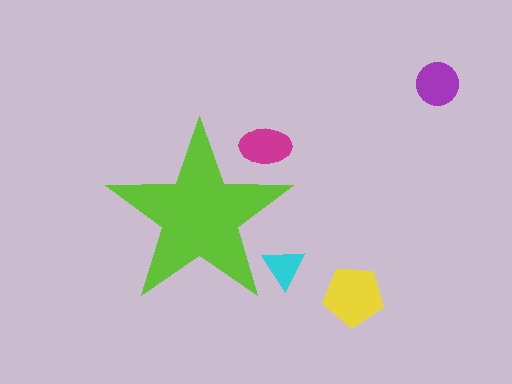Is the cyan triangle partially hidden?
Yes, the cyan triangle is partially hidden behind the lime star.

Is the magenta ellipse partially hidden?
Yes, the magenta ellipse is partially hidden behind the lime star.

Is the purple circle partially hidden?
No, the purple circle is fully visible.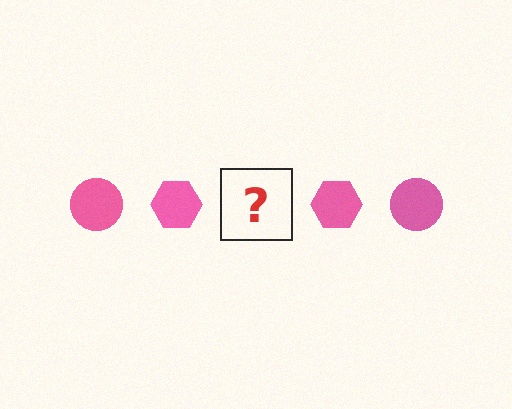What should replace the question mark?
The question mark should be replaced with a pink circle.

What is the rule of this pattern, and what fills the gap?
The rule is that the pattern cycles through circle, hexagon shapes in pink. The gap should be filled with a pink circle.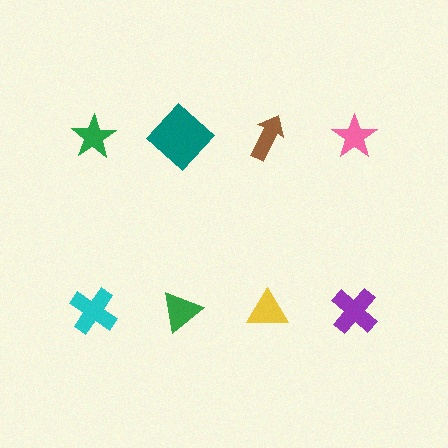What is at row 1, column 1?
A green star.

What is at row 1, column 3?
A brown arrow.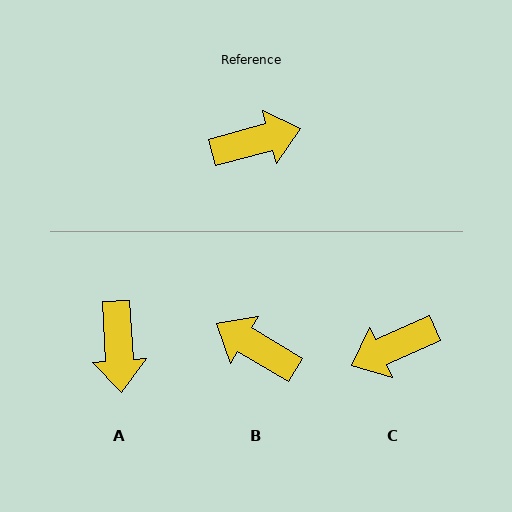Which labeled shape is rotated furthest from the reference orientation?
C, about 170 degrees away.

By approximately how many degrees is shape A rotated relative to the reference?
Approximately 101 degrees clockwise.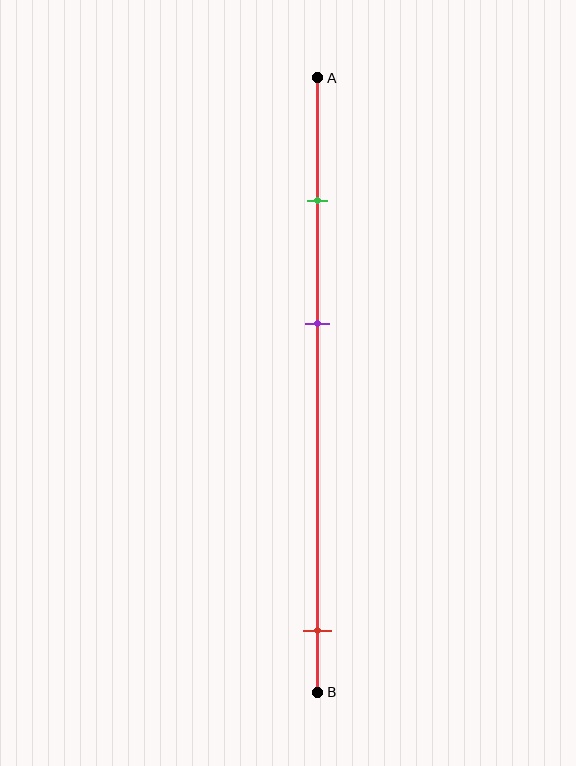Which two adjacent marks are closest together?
The green and purple marks are the closest adjacent pair.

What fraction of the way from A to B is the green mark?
The green mark is approximately 20% (0.2) of the way from A to B.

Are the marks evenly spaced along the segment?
No, the marks are not evenly spaced.